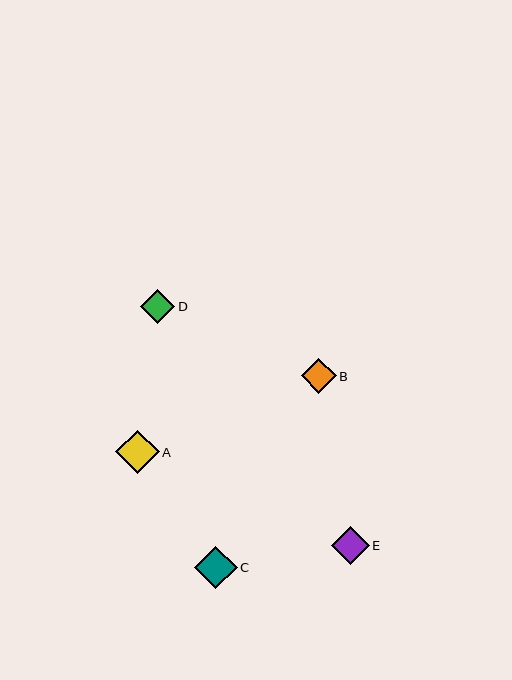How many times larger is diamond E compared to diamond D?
Diamond E is approximately 1.1 times the size of diamond D.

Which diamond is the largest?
Diamond A is the largest with a size of approximately 43 pixels.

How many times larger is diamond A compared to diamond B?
Diamond A is approximately 1.2 times the size of diamond B.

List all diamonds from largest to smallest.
From largest to smallest: A, C, E, B, D.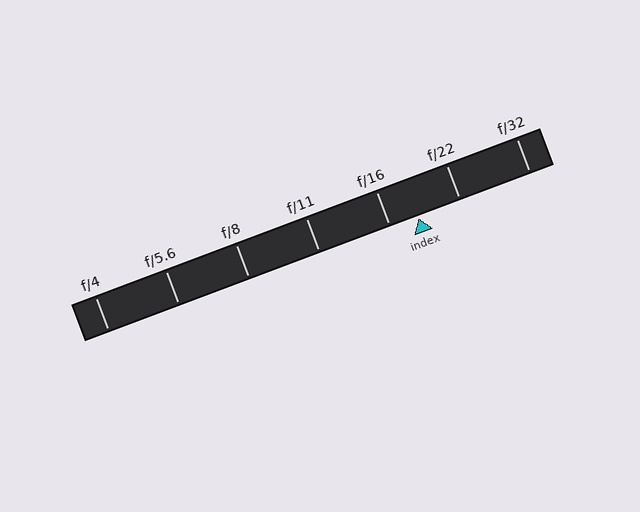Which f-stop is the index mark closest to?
The index mark is closest to f/16.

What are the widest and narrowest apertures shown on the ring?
The widest aperture shown is f/4 and the narrowest is f/32.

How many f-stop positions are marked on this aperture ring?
There are 7 f-stop positions marked.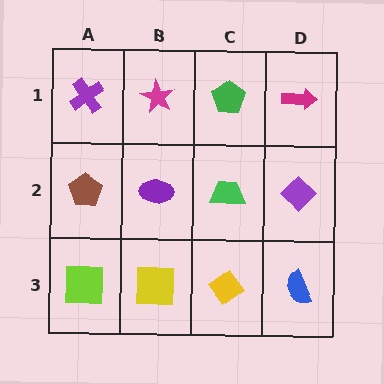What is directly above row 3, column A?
A brown pentagon.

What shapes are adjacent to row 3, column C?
A green trapezoid (row 2, column C), a yellow square (row 3, column B), a blue semicircle (row 3, column D).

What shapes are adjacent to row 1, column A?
A brown pentagon (row 2, column A), a magenta star (row 1, column B).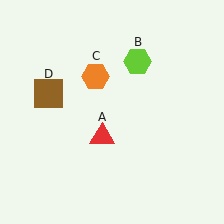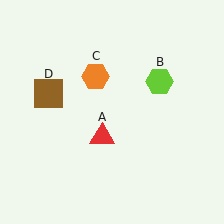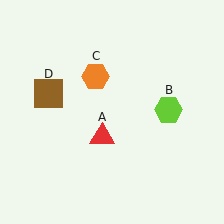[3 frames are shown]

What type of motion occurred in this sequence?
The lime hexagon (object B) rotated clockwise around the center of the scene.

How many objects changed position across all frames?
1 object changed position: lime hexagon (object B).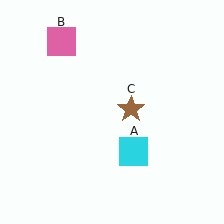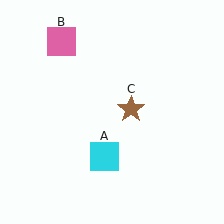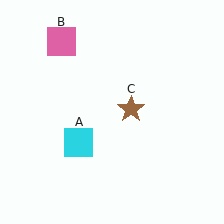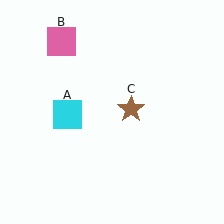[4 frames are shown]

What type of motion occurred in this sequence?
The cyan square (object A) rotated clockwise around the center of the scene.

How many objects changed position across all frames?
1 object changed position: cyan square (object A).